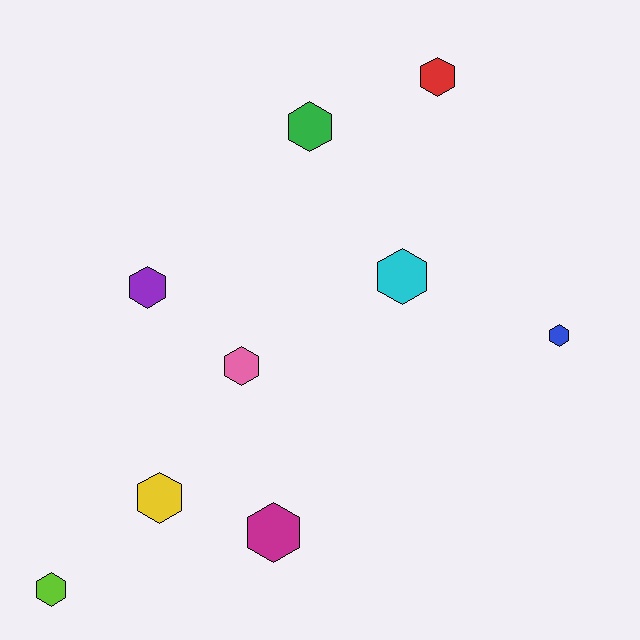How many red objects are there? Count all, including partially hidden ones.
There is 1 red object.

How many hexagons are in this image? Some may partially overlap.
There are 9 hexagons.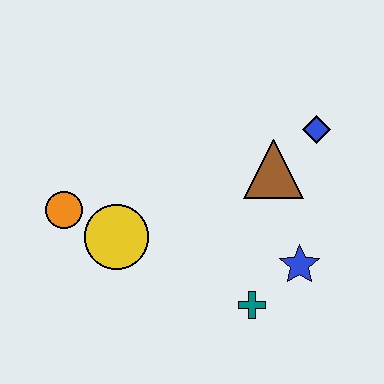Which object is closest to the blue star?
The teal cross is closest to the blue star.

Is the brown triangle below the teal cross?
No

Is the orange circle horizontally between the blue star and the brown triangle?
No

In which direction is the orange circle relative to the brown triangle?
The orange circle is to the left of the brown triangle.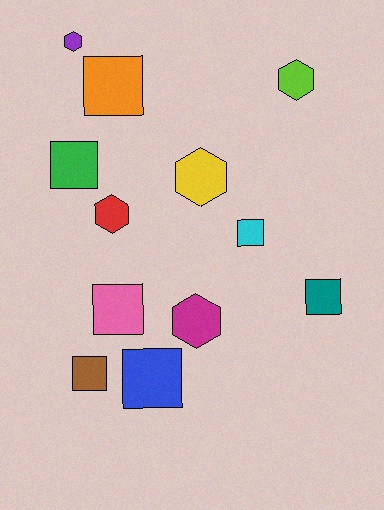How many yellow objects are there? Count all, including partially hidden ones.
There is 1 yellow object.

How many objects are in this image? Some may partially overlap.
There are 12 objects.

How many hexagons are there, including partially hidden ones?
There are 5 hexagons.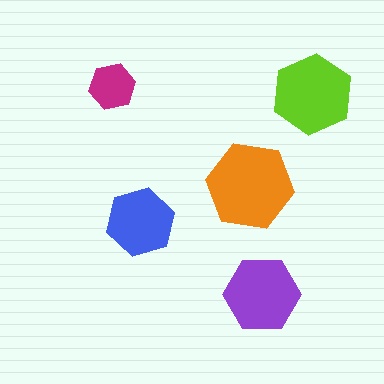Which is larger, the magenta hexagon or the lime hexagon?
The lime one.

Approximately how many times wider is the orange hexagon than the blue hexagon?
About 1.5 times wider.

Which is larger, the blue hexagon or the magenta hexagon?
The blue one.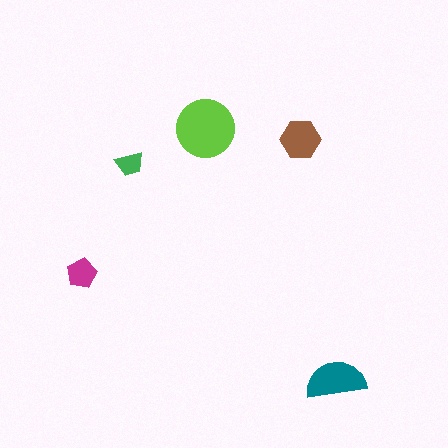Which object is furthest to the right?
The teal semicircle is rightmost.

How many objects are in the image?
There are 5 objects in the image.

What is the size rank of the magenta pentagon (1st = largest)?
4th.